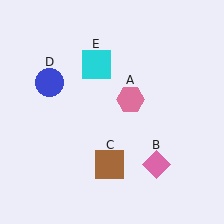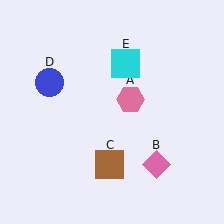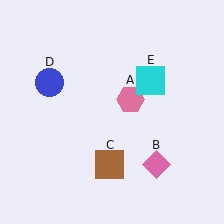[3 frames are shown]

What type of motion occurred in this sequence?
The cyan square (object E) rotated clockwise around the center of the scene.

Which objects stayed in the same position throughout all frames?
Pink hexagon (object A) and pink diamond (object B) and brown square (object C) and blue circle (object D) remained stationary.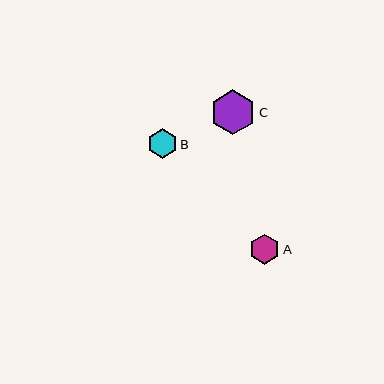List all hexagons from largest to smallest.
From largest to smallest: C, A, B.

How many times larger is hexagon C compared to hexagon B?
Hexagon C is approximately 1.5 times the size of hexagon B.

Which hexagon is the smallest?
Hexagon B is the smallest with a size of approximately 29 pixels.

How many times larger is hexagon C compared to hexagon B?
Hexagon C is approximately 1.5 times the size of hexagon B.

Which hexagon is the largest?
Hexagon C is the largest with a size of approximately 45 pixels.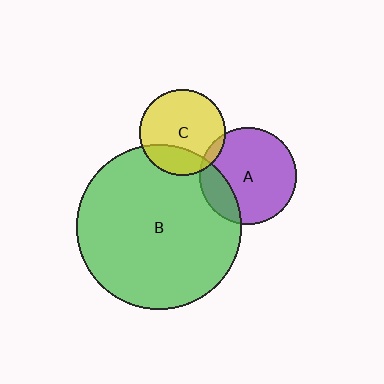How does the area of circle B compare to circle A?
Approximately 2.9 times.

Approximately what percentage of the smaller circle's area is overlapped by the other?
Approximately 20%.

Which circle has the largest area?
Circle B (green).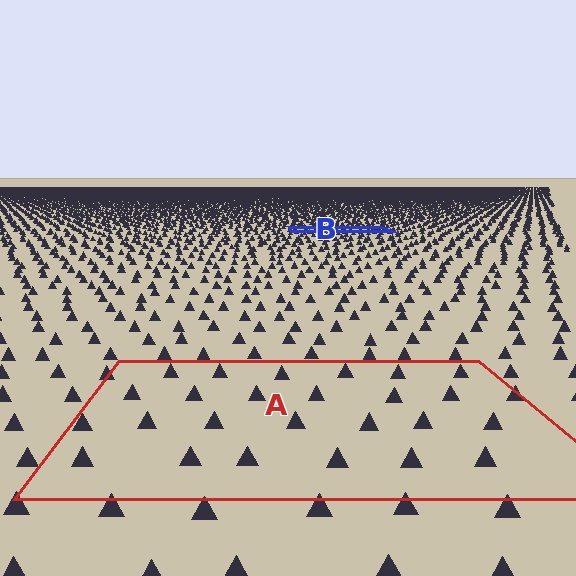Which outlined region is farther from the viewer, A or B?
Region B is farther from the viewer — the texture elements inside it appear smaller and more densely packed.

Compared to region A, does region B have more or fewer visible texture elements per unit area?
Region B has more texture elements per unit area — they are packed more densely because it is farther away.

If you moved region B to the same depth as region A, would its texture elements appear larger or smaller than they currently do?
They would appear larger. At a closer depth, the same texture elements are projected at a bigger on-screen size.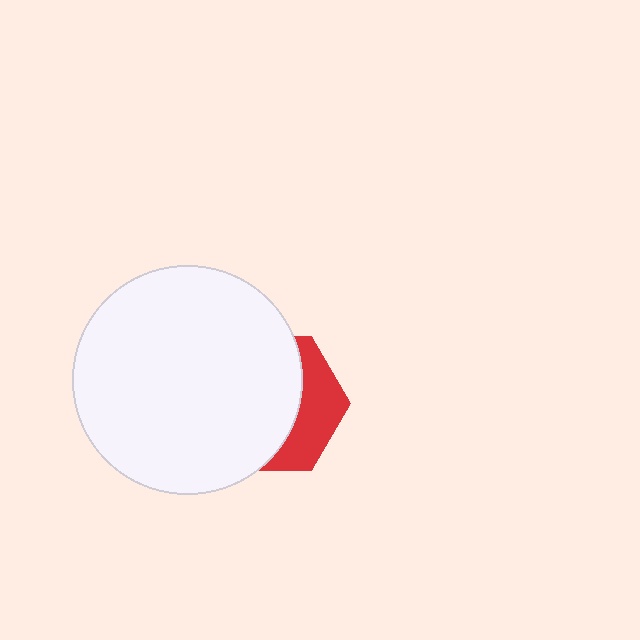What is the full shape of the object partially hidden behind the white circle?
The partially hidden object is a red hexagon.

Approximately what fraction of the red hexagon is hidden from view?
Roughly 67% of the red hexagon is hidden behind the white circle.